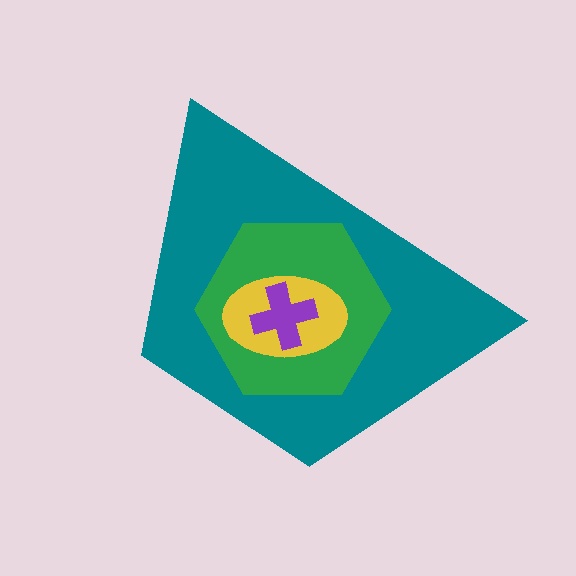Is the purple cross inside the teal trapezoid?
Yes.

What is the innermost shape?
The purple cross.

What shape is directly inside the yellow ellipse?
The purple cross.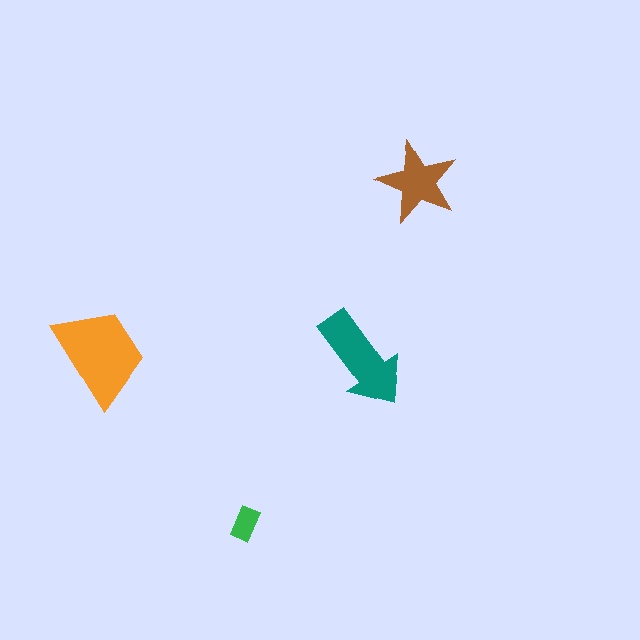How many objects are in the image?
There are 4 objects in the image.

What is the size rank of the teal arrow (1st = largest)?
2nd.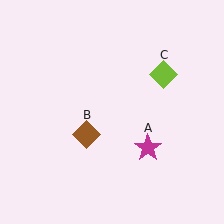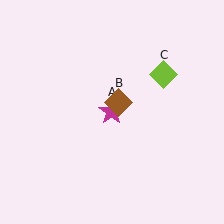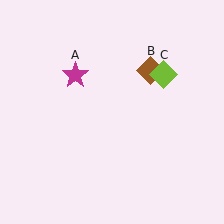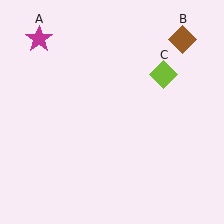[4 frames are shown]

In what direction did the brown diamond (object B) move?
The brown diamond (object B) moved up and to the right.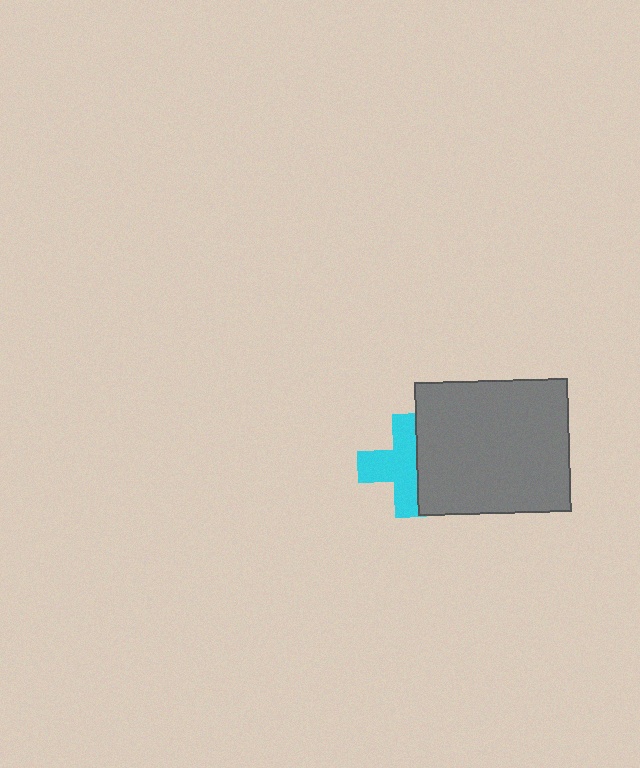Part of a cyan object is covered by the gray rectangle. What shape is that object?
It is a cross.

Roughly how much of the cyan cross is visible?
About half of it is visible (roughly 61%).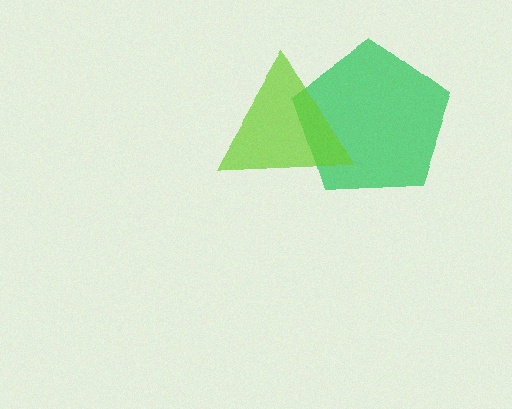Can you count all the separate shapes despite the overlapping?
Yes, there are 2 separate shapes.